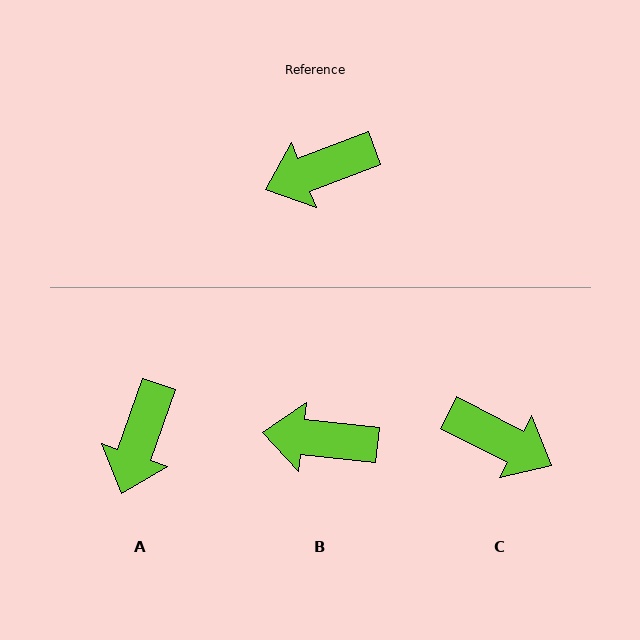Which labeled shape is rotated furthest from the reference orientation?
C, about 132 degrees away.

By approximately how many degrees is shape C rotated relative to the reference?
Approximately 132 degrees counter-clockwise.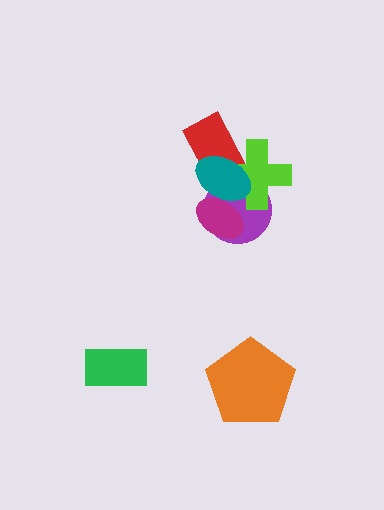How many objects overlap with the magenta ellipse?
2 objects overlap with the magenta ellipse.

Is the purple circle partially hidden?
Yes, it is partially covered by another shape.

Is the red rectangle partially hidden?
Yes, it is partially covered by another shape.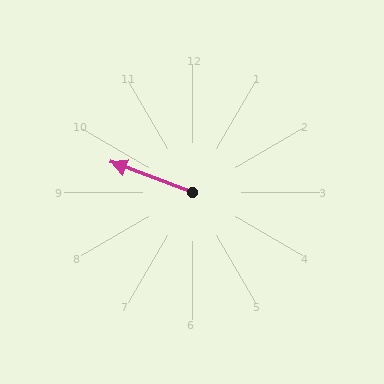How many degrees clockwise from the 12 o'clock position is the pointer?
Approximately 290 degrees.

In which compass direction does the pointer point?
West.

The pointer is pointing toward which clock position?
Roughly 10 o'clock.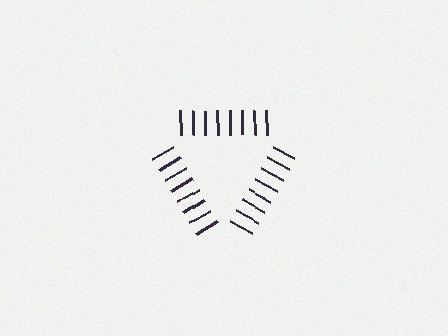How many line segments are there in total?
24 — 8 along each of the 3 edges.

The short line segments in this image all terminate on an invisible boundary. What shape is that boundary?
An illusory triangle — the line segments terminate on its edges but no continuous stroke is drawn.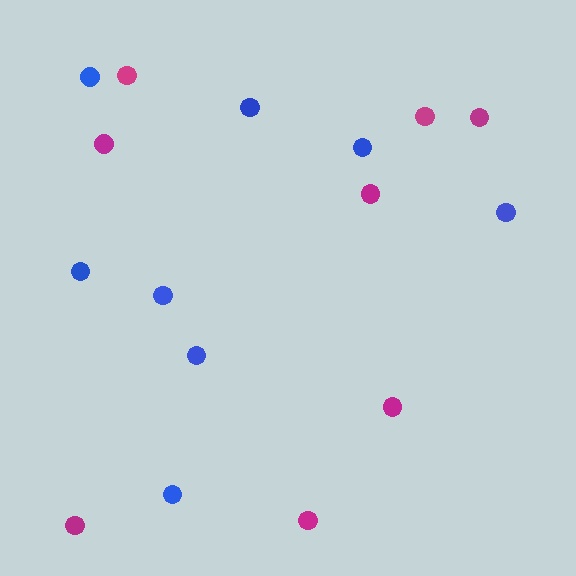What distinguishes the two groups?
There are 2 groups: one group of magenta circles (8) and one group of blue circles (8).